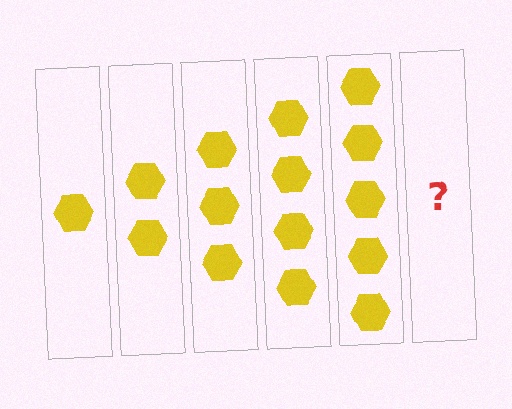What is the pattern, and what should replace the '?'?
The pattern is that each step adds one more hexagon. The '?' should be 6 hexagons.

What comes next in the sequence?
The next element should be 6 hexagons.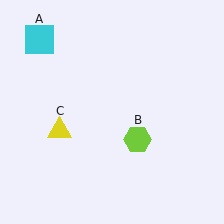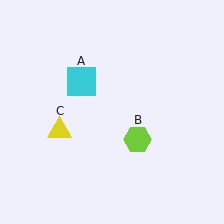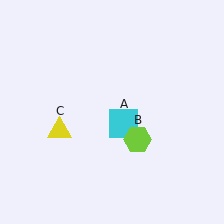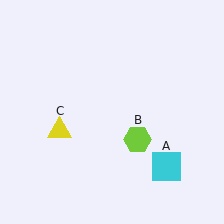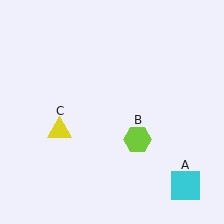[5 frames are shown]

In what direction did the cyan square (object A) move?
The cyan square (object A) moved down and to the right.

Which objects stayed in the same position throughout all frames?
Lime hexagon (object B) and yellow triangle (object C) remained stationary.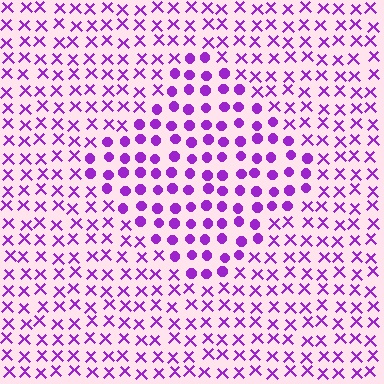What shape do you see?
I see a diamond.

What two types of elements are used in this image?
The image uses circles inside the diamond region and X marks outside it.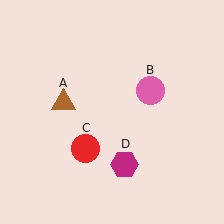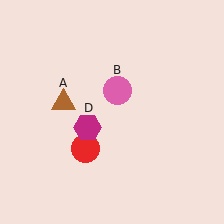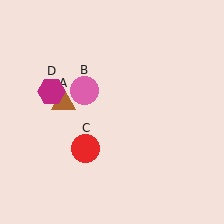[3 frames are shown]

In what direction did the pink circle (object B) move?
The pink circle (object B) moved left.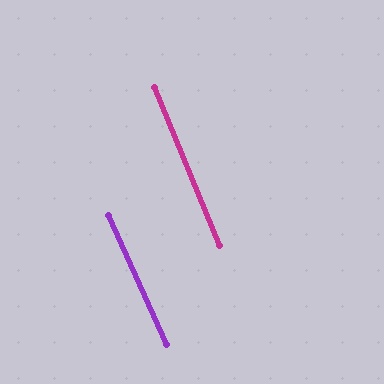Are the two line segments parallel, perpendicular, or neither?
Parallel — their directions differ by only 1.9°.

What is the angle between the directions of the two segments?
Approximately 2 degrees.